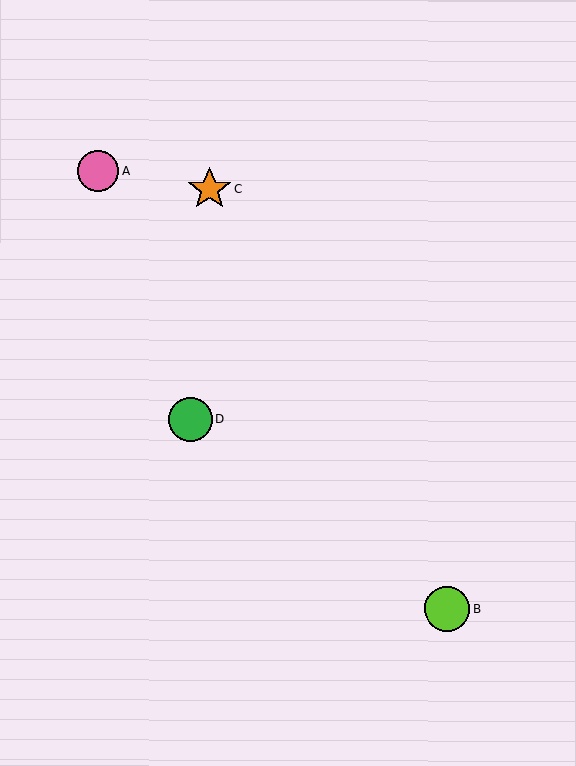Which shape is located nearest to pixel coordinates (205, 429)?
The green circle (labeled D) at (190, 419) is nearest to that location.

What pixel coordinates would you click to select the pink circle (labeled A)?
Click at (98, 172) to select the pink circle A.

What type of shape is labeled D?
Shape D is a green circle.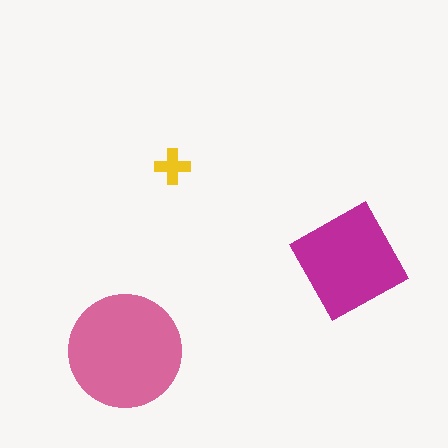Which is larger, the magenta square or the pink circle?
The pink circle.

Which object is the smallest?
The yellow cross.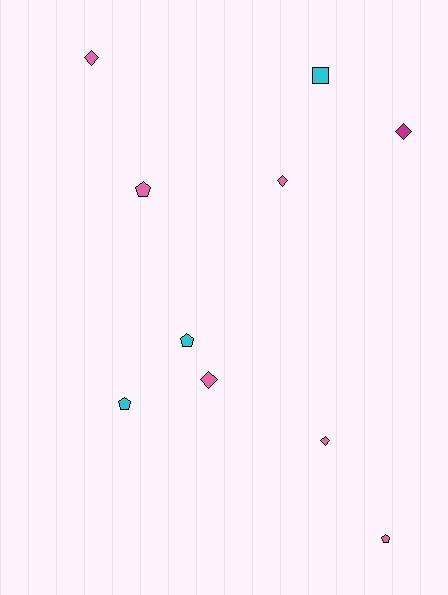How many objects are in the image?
There are 10 objects.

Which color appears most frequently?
Pink, with 6 objects.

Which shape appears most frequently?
Diamond, with 5 objects.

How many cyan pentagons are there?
There are 2 cyan pentagons.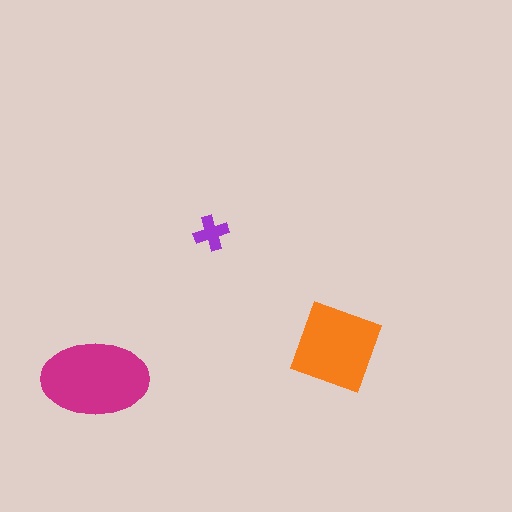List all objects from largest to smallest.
The magenta ellipse, the orange square, the purple cross.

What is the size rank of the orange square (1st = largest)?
2nd.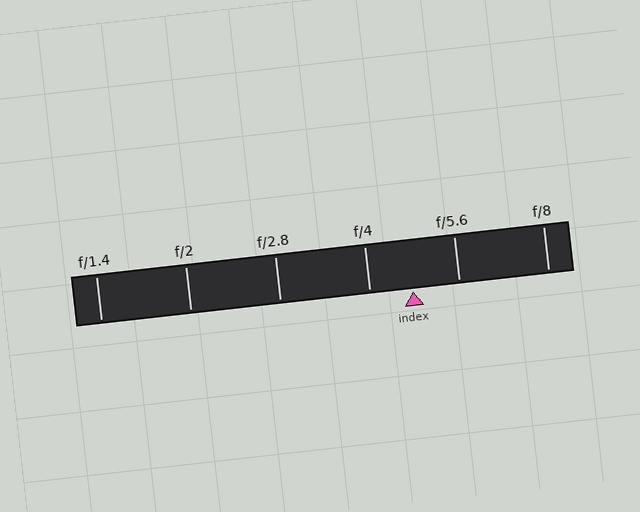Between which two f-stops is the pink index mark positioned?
The index mark is between f/4 and f/5.6.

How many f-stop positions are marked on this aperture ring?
There are 6 f-stop positions marked.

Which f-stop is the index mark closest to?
The index mark is closest to f/4.